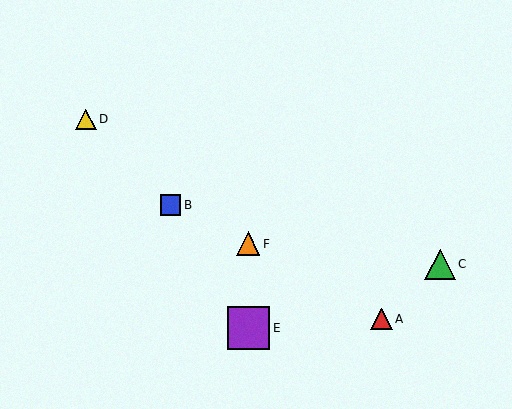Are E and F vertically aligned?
Yes, both are at x≈248.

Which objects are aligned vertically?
Objects E, F are aligned vertically.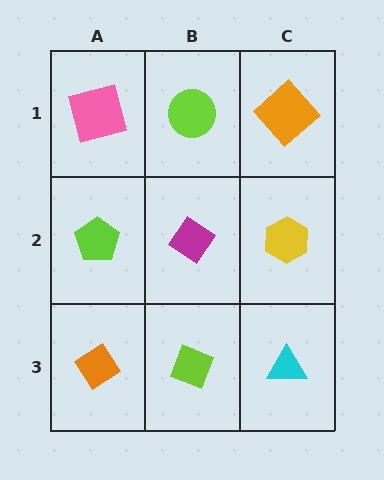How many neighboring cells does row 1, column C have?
2.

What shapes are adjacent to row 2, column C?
An orange diamond (row 1, column C), a cyan triangle (row 3, column C), a magenta diamond (row 2, column B).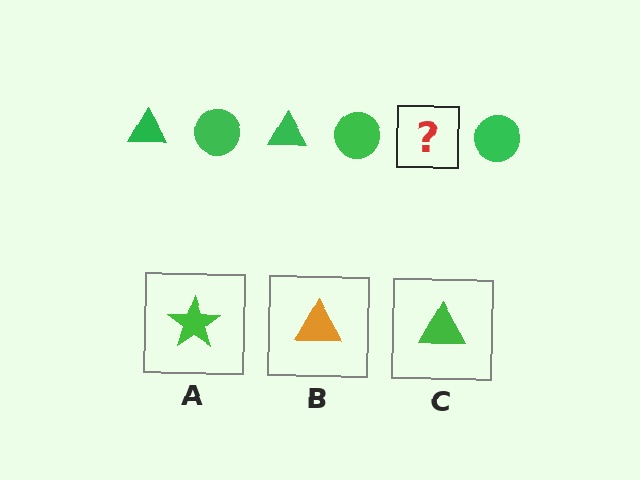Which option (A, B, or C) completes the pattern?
C.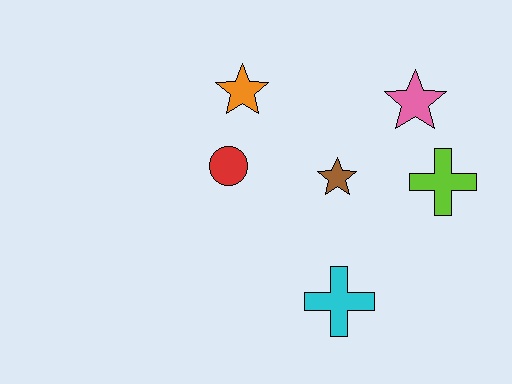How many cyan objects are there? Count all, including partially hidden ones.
There is 1 cyan object.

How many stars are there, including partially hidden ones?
There are 3 stars.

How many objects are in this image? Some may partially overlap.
There are 6 objects.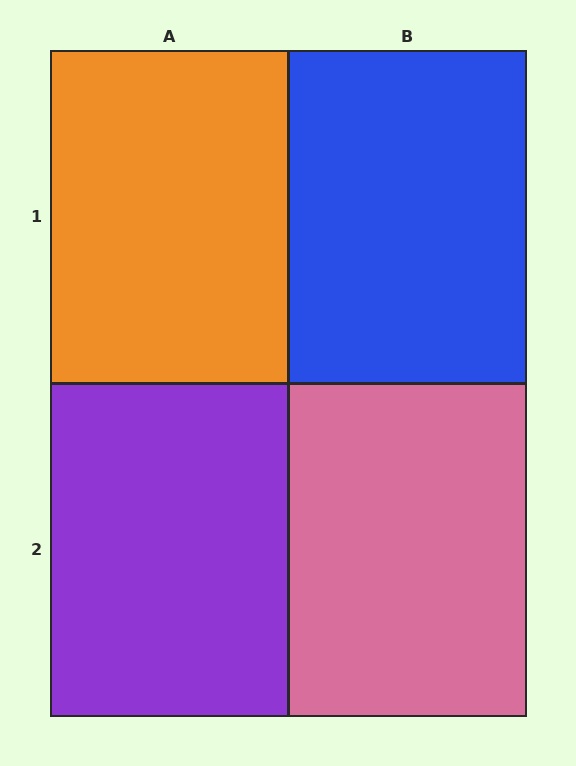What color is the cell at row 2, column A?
Purple.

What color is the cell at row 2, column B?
Pink.